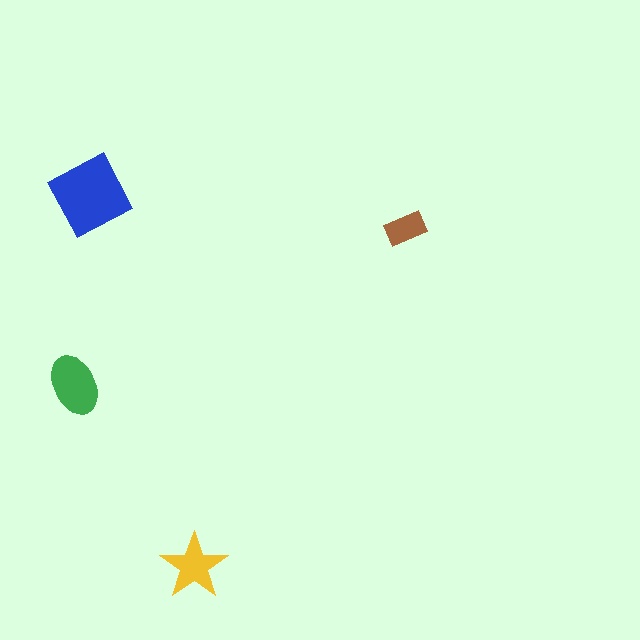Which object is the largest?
The blue square.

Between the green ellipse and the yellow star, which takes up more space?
The green ellipse.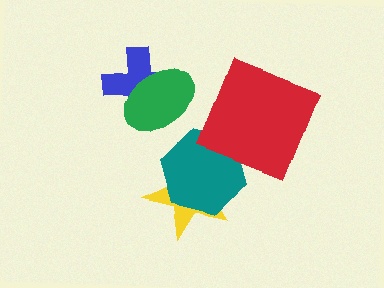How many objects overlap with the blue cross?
1 object overlaps with the blue cross.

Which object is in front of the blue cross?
The green ellipse is in front of the blue cross.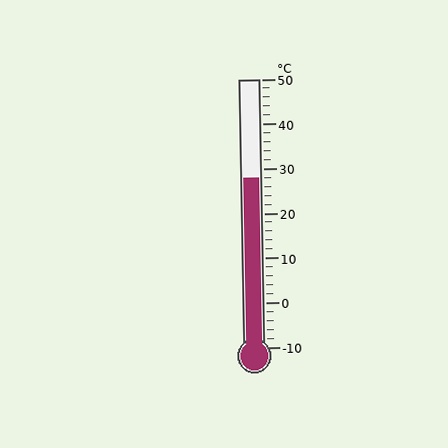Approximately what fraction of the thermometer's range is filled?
The thermometer is filled to approximately 65% of its range.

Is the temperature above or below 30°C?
The temperature is below 30°C.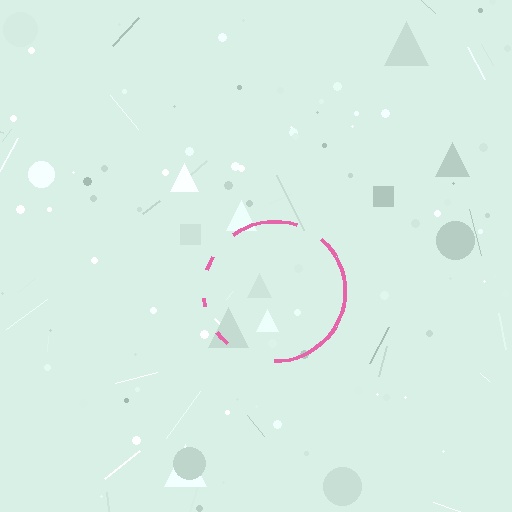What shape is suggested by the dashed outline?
The dashed outline suggests a circle.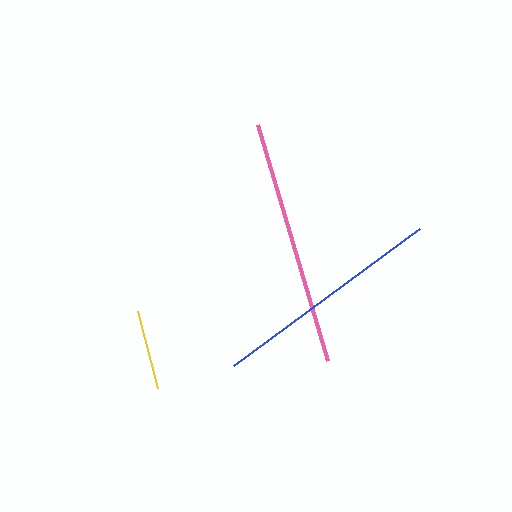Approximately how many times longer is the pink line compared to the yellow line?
The pink line is approximately 3.1 times the length of the yellow line.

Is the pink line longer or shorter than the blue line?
The pink line is longer than the blue line.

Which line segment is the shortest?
The yellow line is the shortest at approximately 79 pixels.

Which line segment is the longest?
The pink line is the longest at approximately 247 pixels.